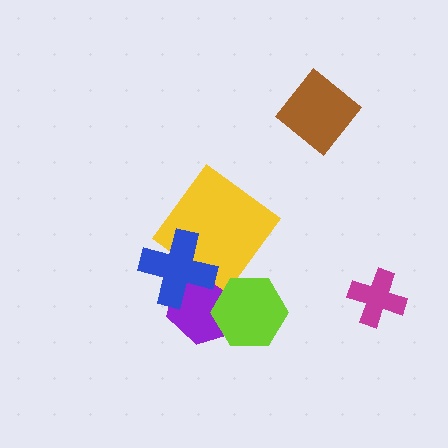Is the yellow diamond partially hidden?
Yes, it is partially covered by another shape.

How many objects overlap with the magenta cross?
0 objects overlap with the magenta cross.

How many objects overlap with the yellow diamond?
2 objects overlap with the yellow diamond.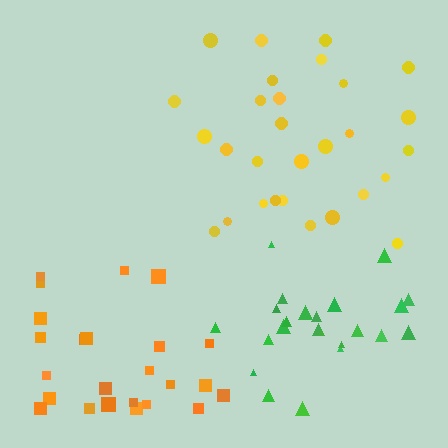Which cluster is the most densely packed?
Green.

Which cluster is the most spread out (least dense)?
Orange.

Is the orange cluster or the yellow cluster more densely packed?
Yellow.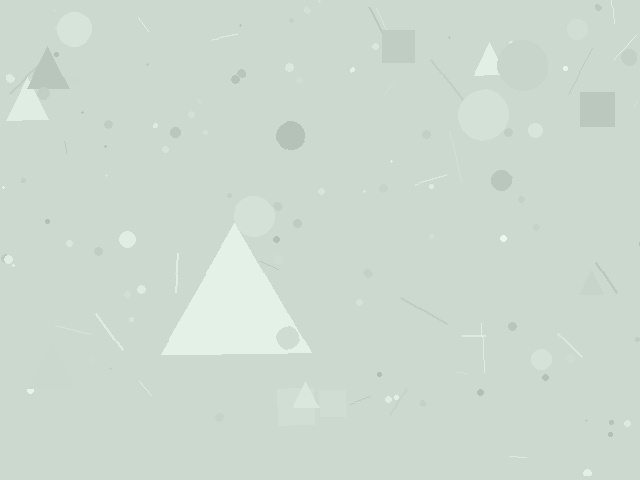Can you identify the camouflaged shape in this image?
The camouflaged shape is a triangle.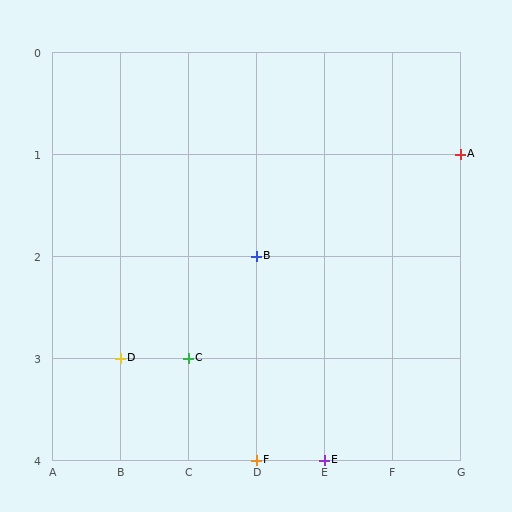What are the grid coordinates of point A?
Point A is at grid coordinates (G, 1).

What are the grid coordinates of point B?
Point B is at grid coordinates (D, 2).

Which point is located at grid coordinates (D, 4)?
Point F is at (D, 4).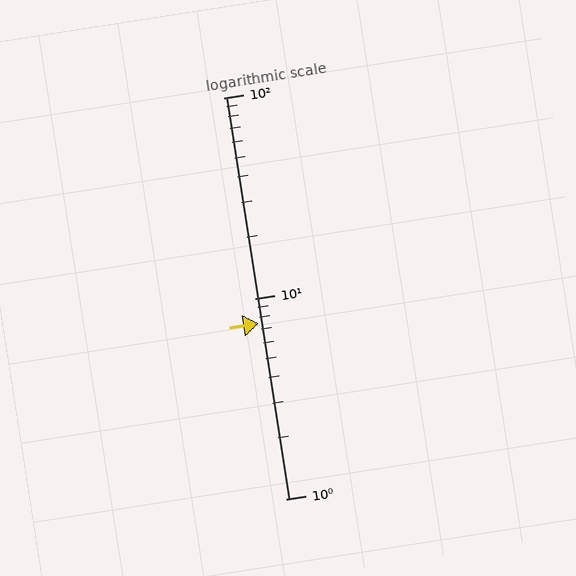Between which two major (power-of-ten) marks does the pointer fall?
The pointer is between 1 and 10.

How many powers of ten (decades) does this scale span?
The scale spans 2 decades, from 1 to 100.